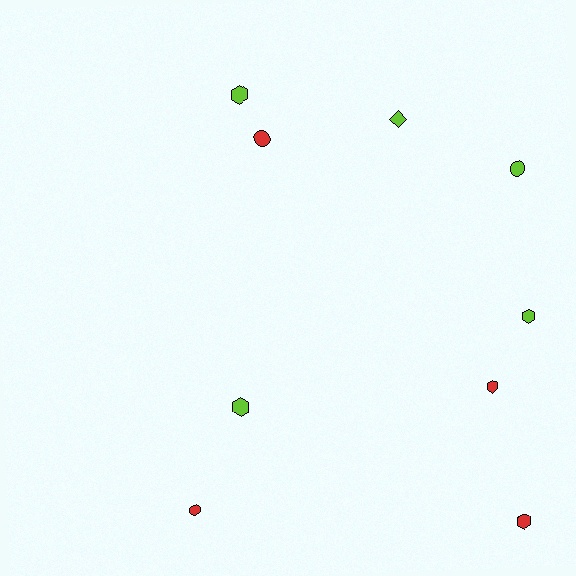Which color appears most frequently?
Lime, with 5 objects.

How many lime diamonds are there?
There is 1 lime diamond.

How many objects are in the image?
There are 9 objects.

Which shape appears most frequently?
Hexagon, with 5 objects.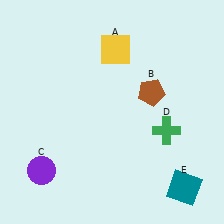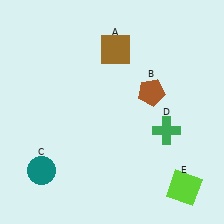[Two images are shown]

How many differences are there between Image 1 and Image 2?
There are 3 differences between the two images.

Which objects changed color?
A changed from yellow to brown. C changed from purple to teal. E changed from teal to lime.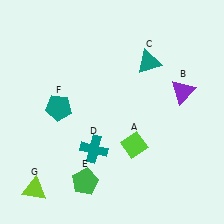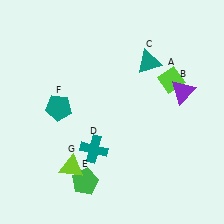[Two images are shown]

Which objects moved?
The objects that moved are: the lime diamond (A), the lime triangle (G).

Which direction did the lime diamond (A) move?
The lime diamond (A) moved up.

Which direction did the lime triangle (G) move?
The lime triangle (G) moved right.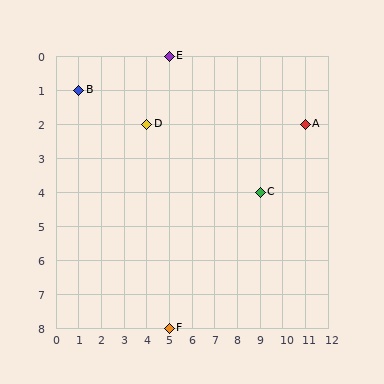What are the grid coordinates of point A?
Point A is at grid coordinates (11, 2).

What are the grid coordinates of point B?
Point B is at grid coordinates (1, 1).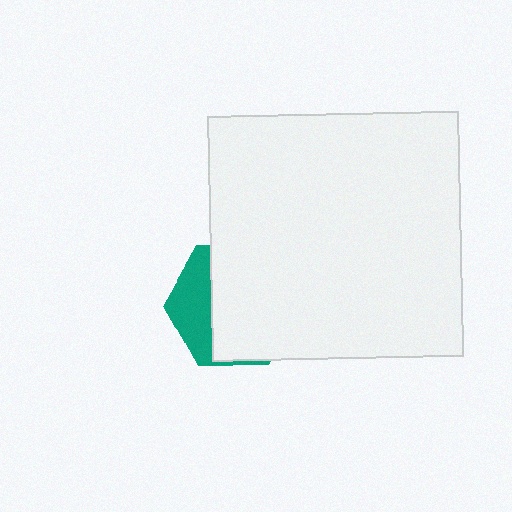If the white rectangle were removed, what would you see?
You would see the complete teal hexagon.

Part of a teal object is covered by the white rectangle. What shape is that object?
It is a hexagon.